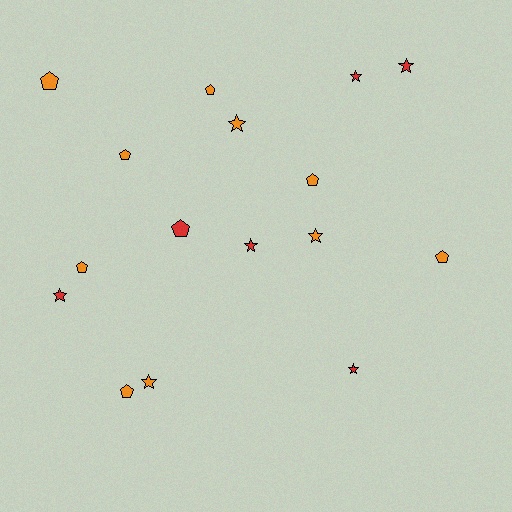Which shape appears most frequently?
Pentagon, with 8 objects.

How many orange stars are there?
There are 3 orange stars.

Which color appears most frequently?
Orange, with 10 objects.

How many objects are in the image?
There are 16 objects.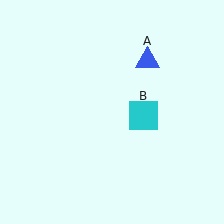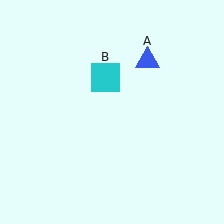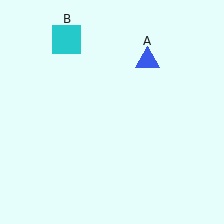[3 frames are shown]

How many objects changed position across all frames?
1 object changed position: cyan square (object B).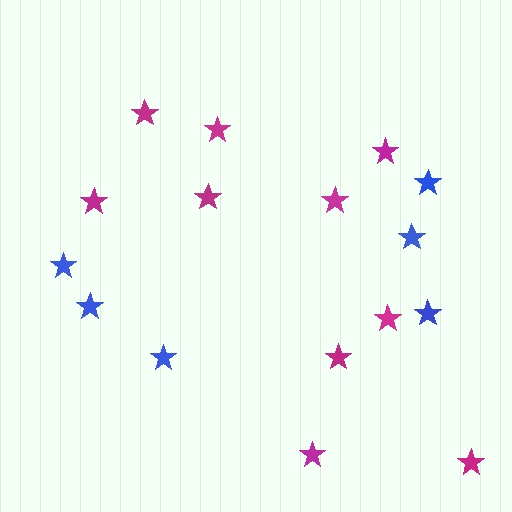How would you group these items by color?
There are 2 groups: one group of blue stars (6) and one group of magenta stars (10).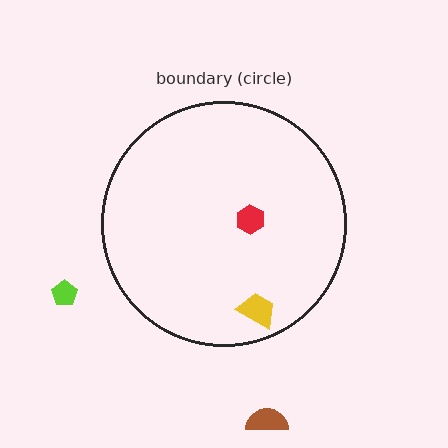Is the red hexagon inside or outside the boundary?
Inside.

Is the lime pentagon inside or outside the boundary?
Outside.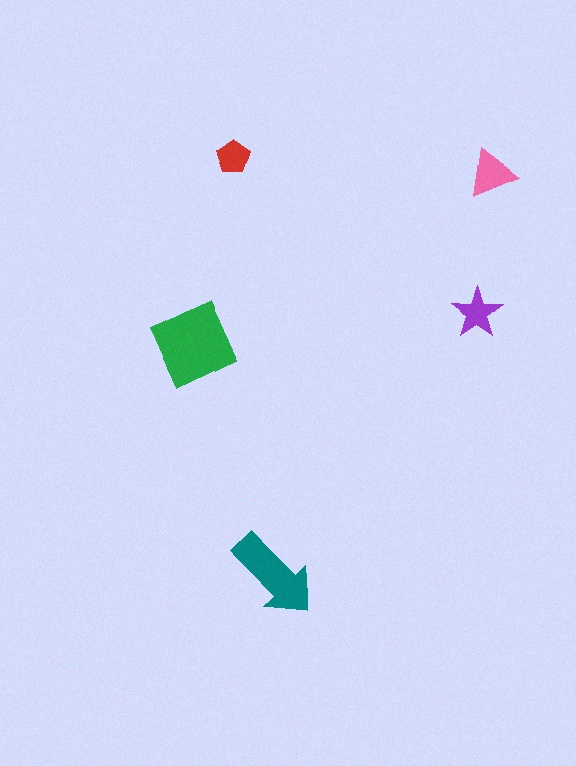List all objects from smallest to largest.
The red pentagon, the purple star, the pink triangle, the teal arrow, the green square.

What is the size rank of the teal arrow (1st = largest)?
2nd.